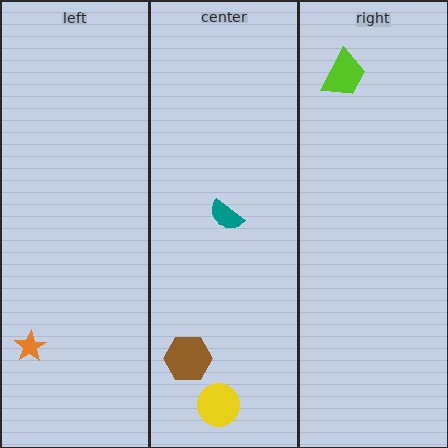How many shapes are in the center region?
3.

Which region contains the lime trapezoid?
The right region.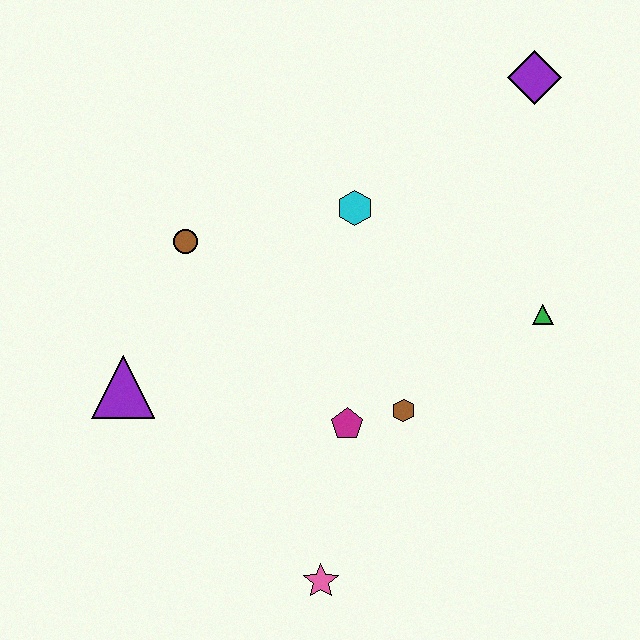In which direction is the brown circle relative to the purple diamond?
The brown circle is to the left of the purple diamond.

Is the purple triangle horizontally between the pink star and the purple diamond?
No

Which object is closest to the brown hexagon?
The magenta pentagon is closest to the brown hexagon.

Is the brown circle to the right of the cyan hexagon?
No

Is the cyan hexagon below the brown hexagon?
No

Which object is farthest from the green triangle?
The purple triangle is farthest from the green triangle.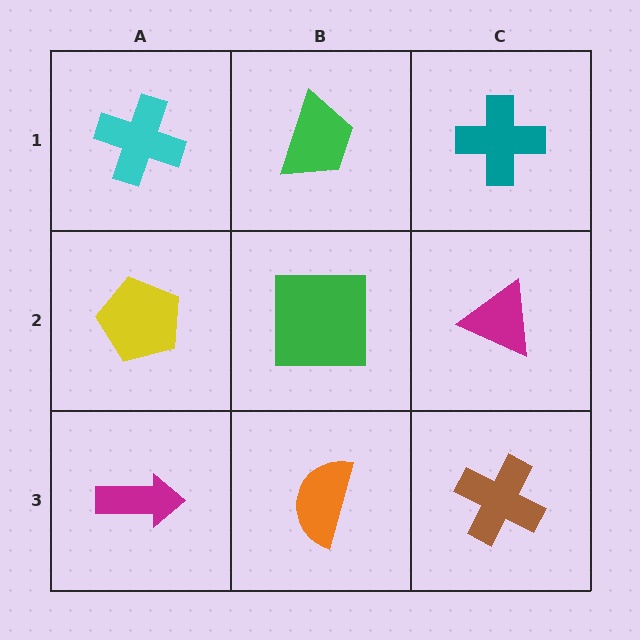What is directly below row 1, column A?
A yellow pentagon.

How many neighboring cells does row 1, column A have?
2.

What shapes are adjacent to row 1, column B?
A green square (row 2, column B), a cyan cross (row 1, column A), a teal cross (row 1, column C).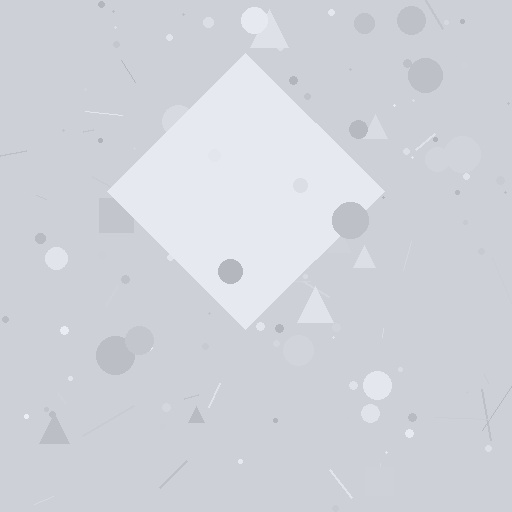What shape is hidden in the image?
A diamond is hidden in the image.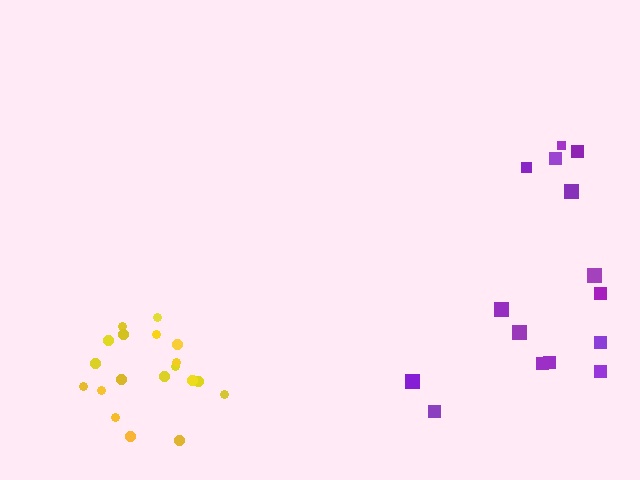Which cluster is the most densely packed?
Yellow.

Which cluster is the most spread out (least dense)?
Purple.